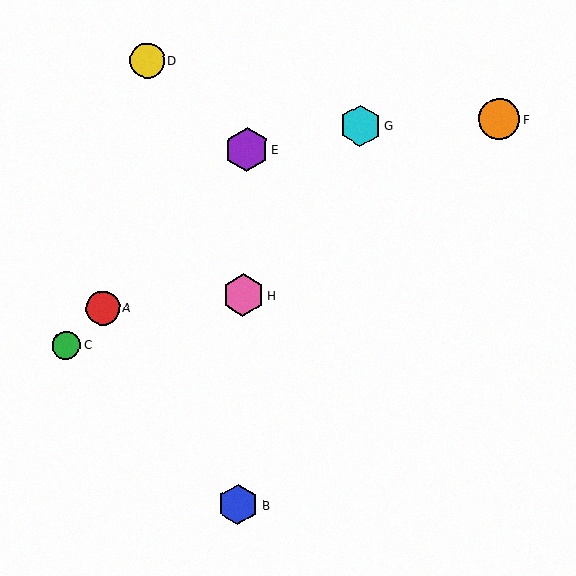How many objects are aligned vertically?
3 objects (B, E, H) are aligned vertically.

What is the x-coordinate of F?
Object F is at x≈500.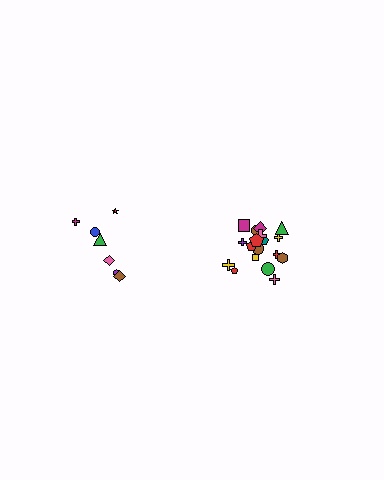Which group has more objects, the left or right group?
The right group.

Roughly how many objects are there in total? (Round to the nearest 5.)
Roughly 25 objects in total.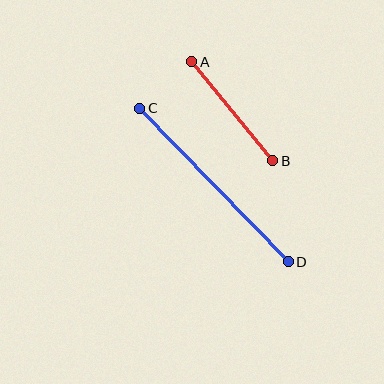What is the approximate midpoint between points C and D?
The midpoint is at approximately (214, 185) pixels.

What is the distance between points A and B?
The distance is approximately 128 pixels.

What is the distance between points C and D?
The distance is approximately 214 pixels.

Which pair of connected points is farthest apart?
Points C and D are farthest apart.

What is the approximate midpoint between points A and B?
The midpoint is at approximately (232, 111) pixels.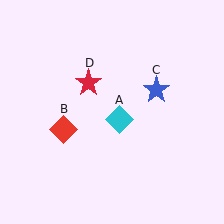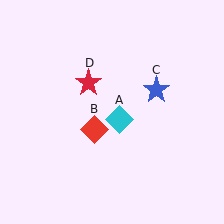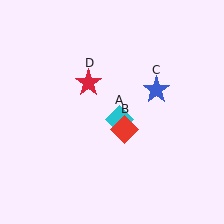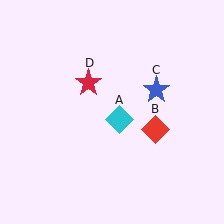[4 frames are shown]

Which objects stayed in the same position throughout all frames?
Cyan diamond (object A) and blue star (object C) and red star (object D) remained stationary.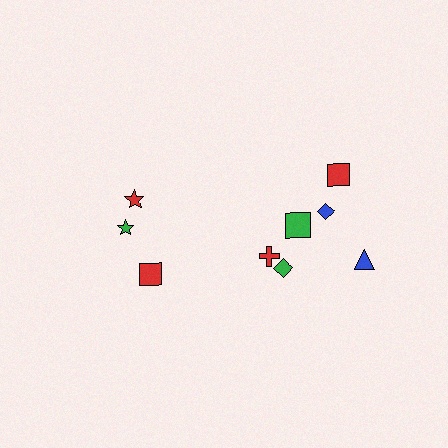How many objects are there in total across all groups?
There are 9 objects.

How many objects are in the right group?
There are 6 objects.